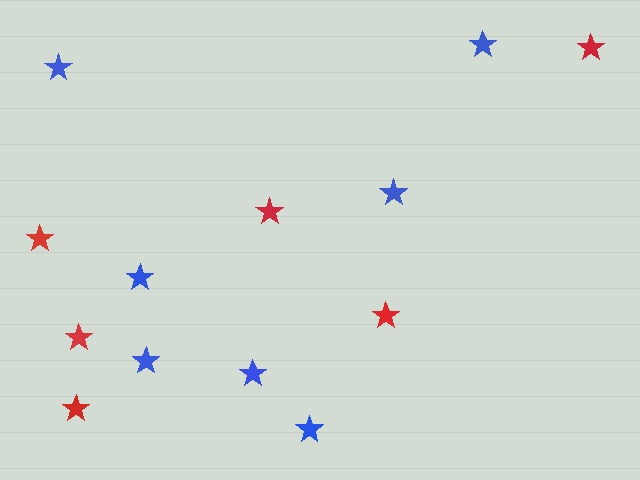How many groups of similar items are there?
There are 2 groups: one group of red stars (6) and one group of blue stars (7).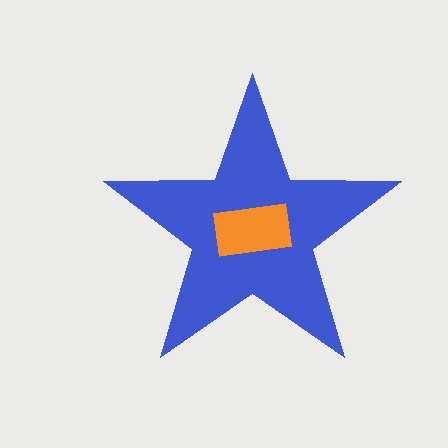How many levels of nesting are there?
2.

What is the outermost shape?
The blue star.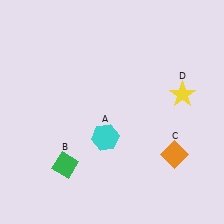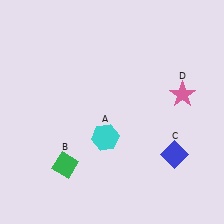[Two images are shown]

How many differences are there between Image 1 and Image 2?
There are 2 differences between the two images.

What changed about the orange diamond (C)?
In Image 1, C is orange. In Image 2, it changed to blue.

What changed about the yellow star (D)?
In Image 1, D is yellow. In Image 2, it changed to pink.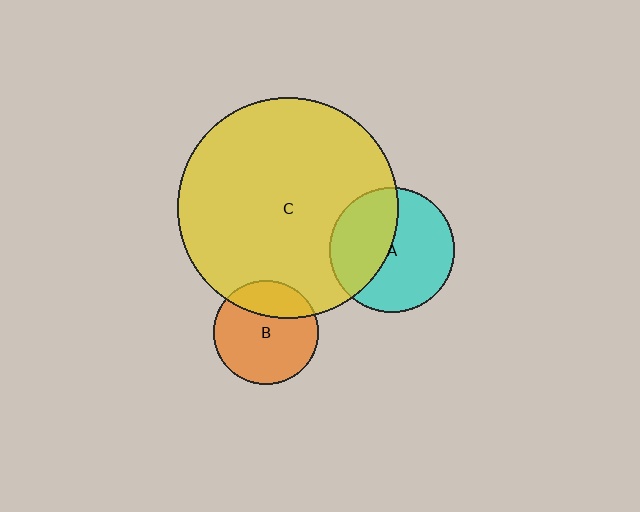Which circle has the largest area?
Circle C (yellow).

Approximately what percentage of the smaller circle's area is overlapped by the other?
Approximately 25%.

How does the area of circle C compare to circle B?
Approximately 4.5 times.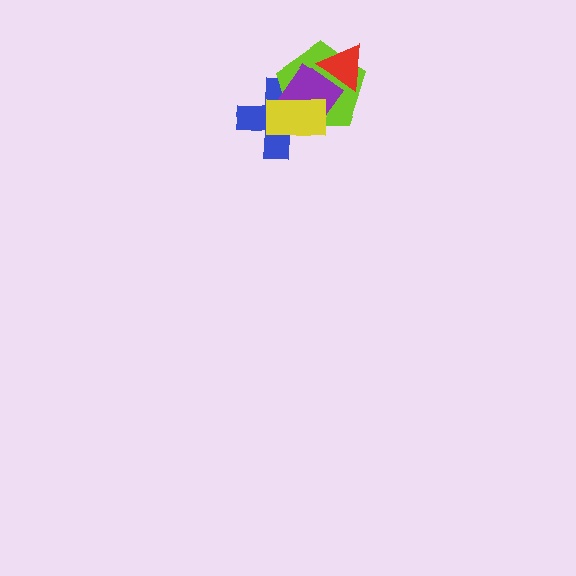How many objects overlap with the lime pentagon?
4 objects overlap with the lime pentagon.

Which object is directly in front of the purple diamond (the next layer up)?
The yellow rectangle is directly in front of the purple diamond.